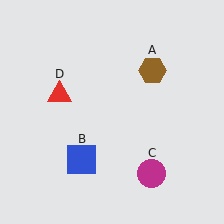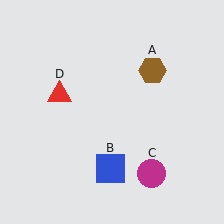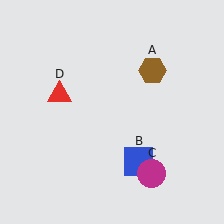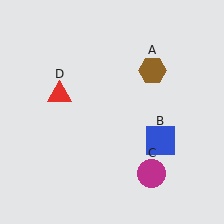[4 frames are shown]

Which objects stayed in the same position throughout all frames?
Brown hexagon (object A) and magenta circle (object C) and red triangle (object D) remained stationary.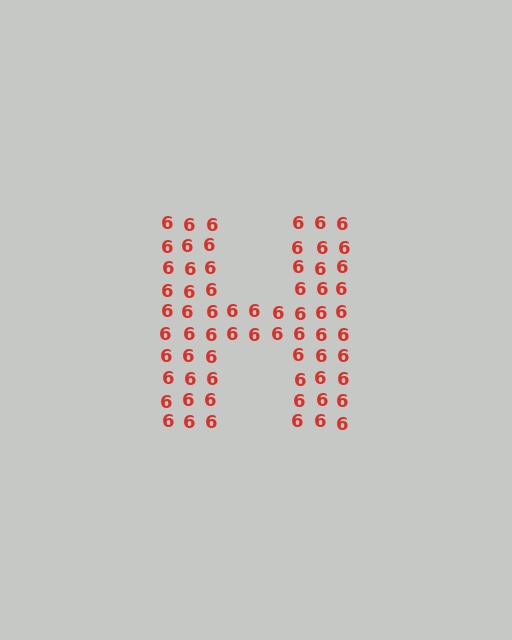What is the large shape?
The large shape is the letter H.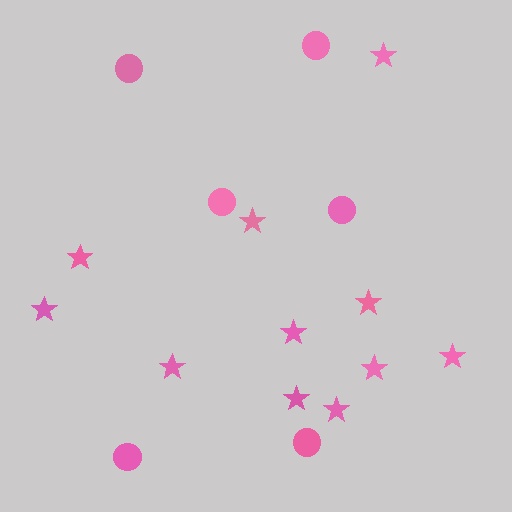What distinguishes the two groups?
There are 2 groups: one group of stars (11) and one group of circles (6).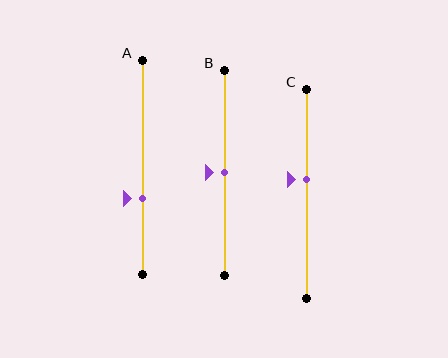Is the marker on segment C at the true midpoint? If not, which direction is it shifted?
No, the marker on segment C is shifted upward by about 7% of the segment length.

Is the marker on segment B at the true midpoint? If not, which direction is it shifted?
Yes, the marker on segment B is at the true midpoint.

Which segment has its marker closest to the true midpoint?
Segment B has its marker closest to the true midpoint.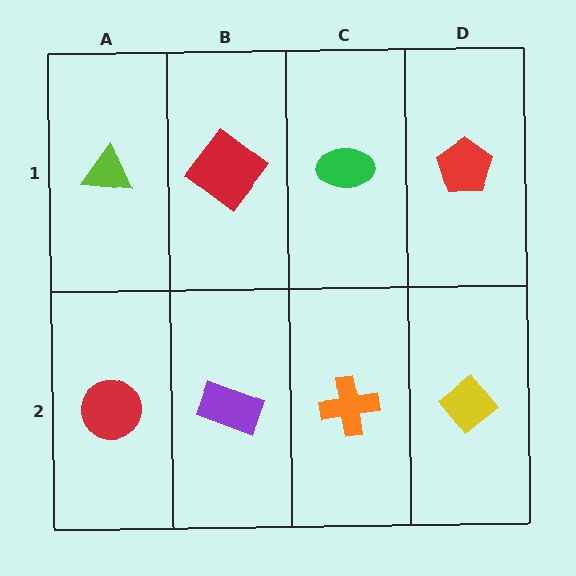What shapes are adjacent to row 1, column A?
A red circle (row 2, column A), a red diamond (row 1, column B).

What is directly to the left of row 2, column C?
A purple rectangle.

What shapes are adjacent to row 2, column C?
A green ellipse (row 1, column C), a purple rectangle (row 2, column B), a yellow diamond (row 2, column D).